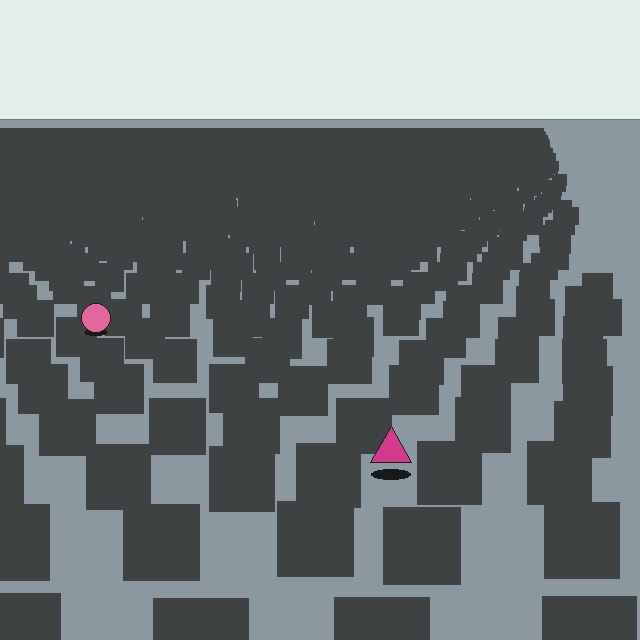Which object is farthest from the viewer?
The pink circle is farthest from the viewer. It appears smaller and the ground texture around it is denser.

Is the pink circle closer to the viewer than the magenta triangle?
No. The magenta triangle is closer — you can tell from the texture gradient: the ground texture is coarser near it.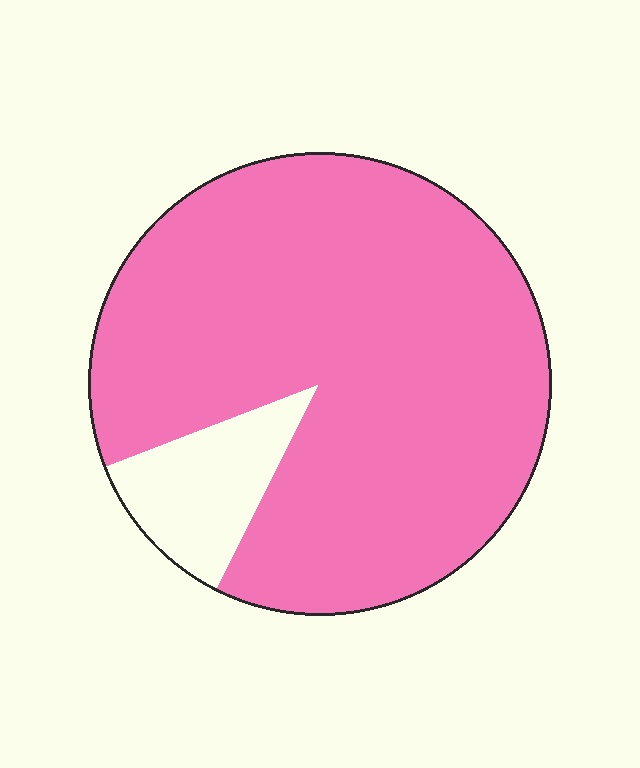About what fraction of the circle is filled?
About seven eighths (7/8).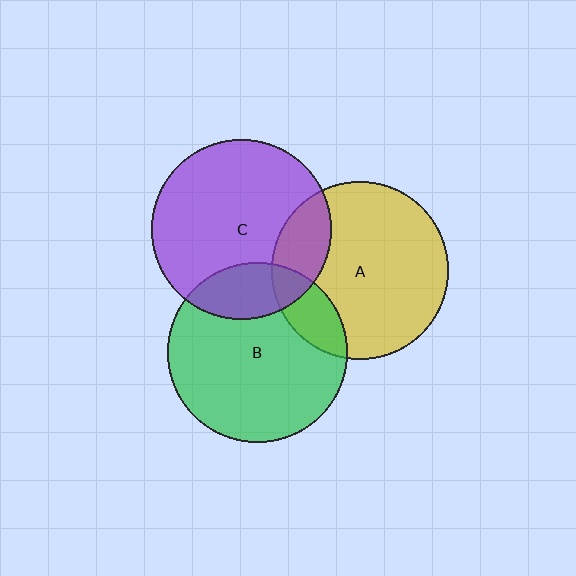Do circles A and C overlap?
Yes.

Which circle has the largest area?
Circle B (green).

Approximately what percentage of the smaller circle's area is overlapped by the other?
Approximately 20%.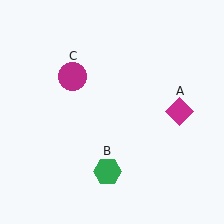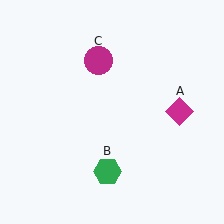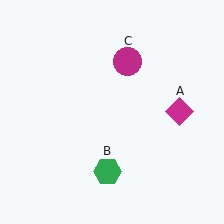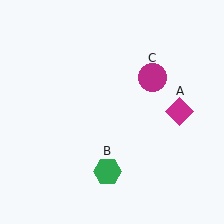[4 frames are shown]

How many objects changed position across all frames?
1 object changed position: magenta circle (object C).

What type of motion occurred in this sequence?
The magenta circle (object C) rotated clockwise around the center of the scene.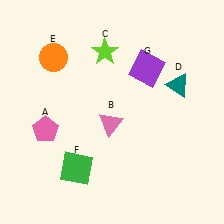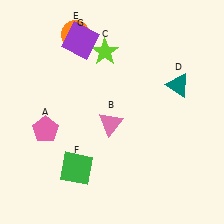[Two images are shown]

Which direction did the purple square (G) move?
The purple square (G) moved left.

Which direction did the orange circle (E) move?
The orange circle (E) moved up.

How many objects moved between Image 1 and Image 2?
2 objects moved between the two images.